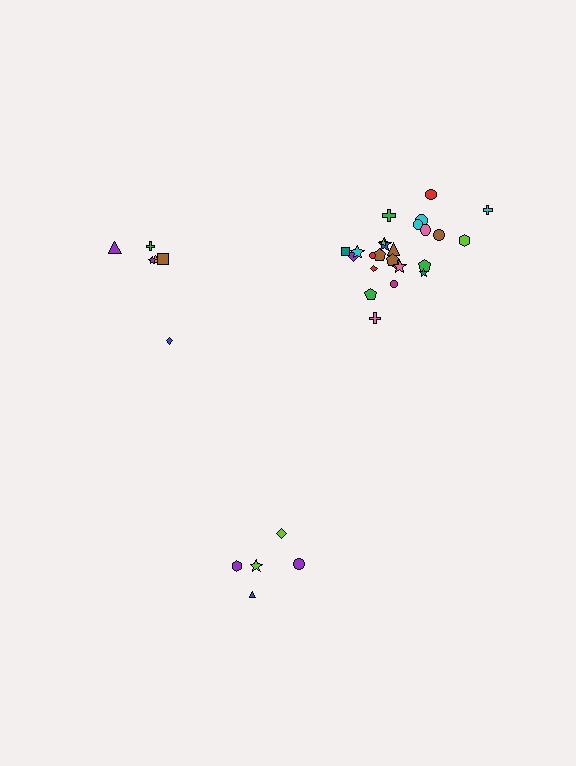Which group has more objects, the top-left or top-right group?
The top-right group.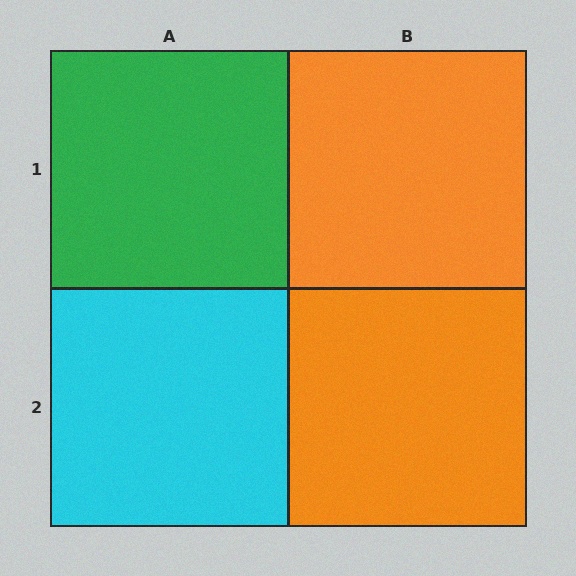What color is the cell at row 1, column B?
Orange.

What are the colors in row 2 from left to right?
Cyan, orange.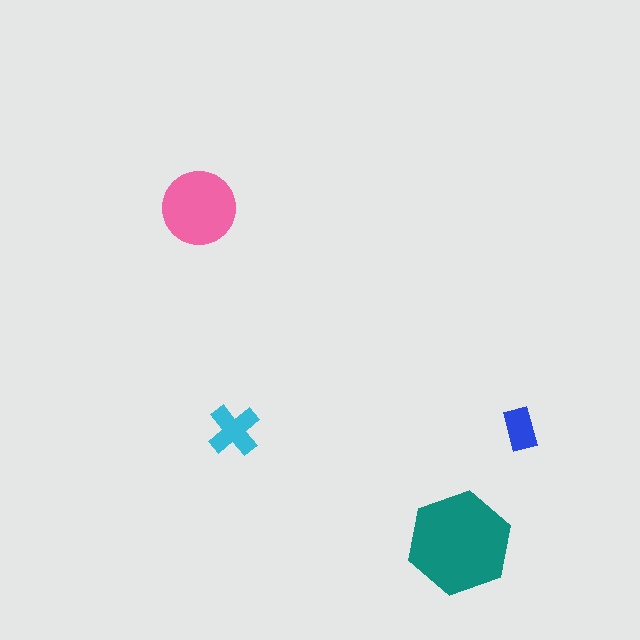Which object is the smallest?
The blue rectangle.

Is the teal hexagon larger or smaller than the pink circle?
Larger.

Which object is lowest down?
The teal hexagon is bottommost.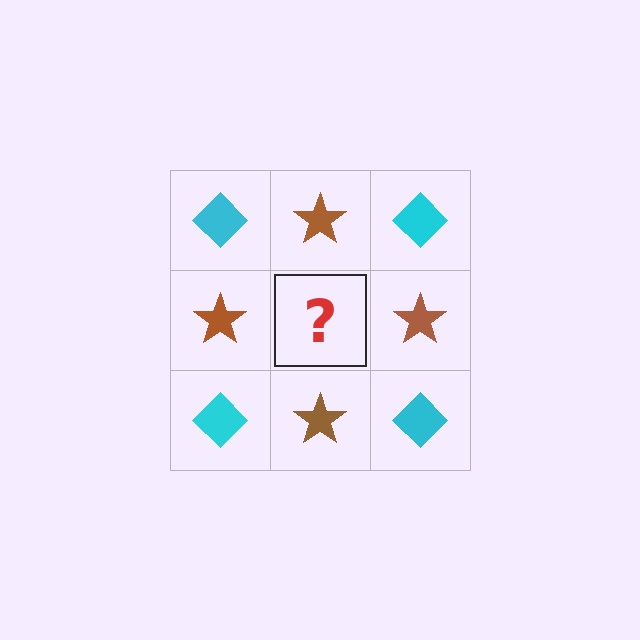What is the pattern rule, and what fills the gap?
The rule is that it alternates cyan diamond and brown star in a checkerboard pattern. The gap should be filled with a cyan diamond.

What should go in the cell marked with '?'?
The missing cell should contain a cyan diamond.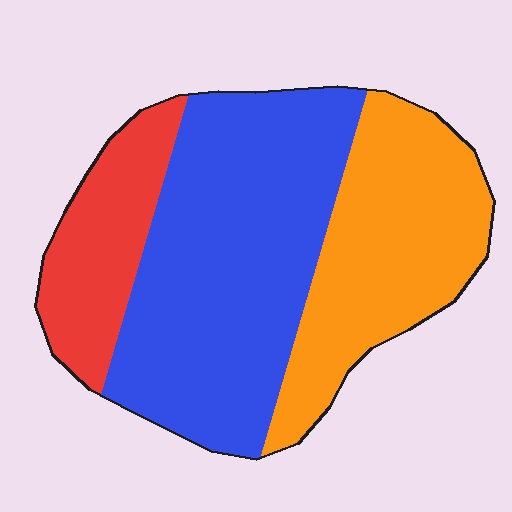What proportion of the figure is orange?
Orange covers 32% of the figure.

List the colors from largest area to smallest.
From largest to smallest: blue, orange, red.